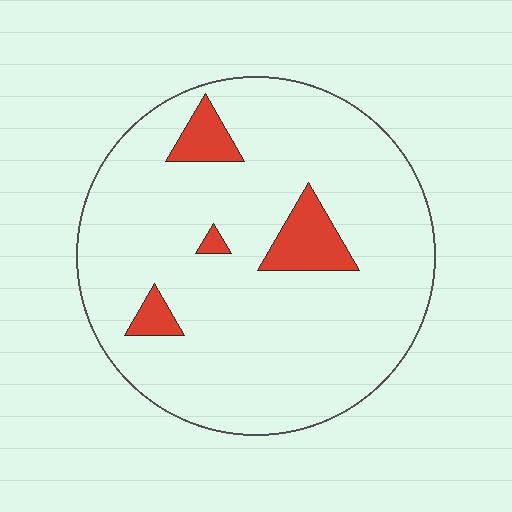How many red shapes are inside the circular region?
4.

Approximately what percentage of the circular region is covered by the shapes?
Approximately 10%.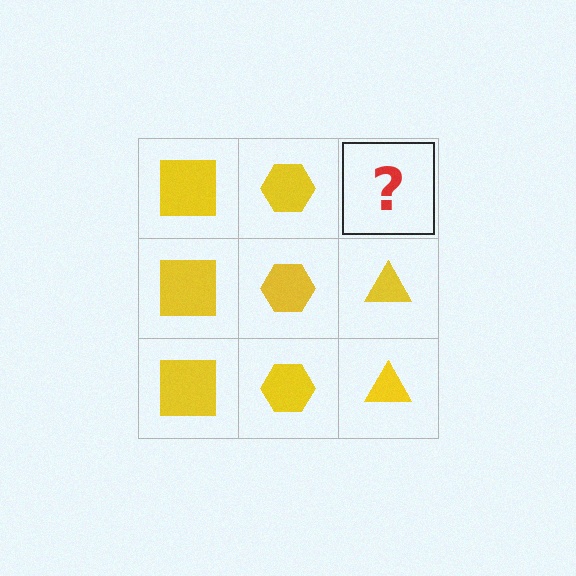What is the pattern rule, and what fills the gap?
The rule is that each column has a consistent shape. The gap should be filled with a yellow triangle.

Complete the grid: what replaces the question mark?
The question mark should be replaced with a yellow triangle.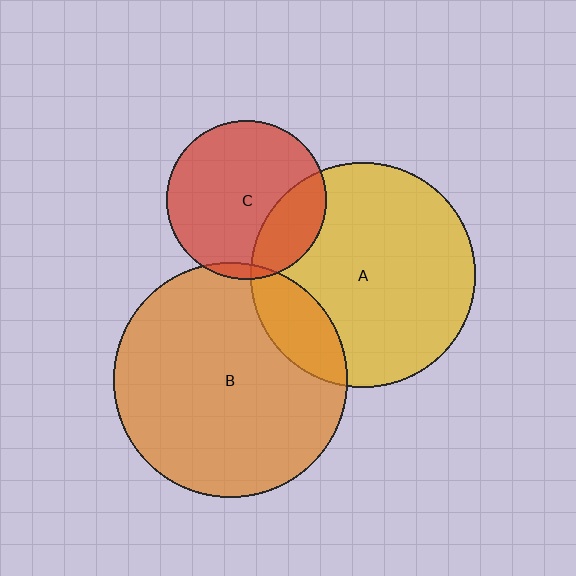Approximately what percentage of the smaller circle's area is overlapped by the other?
Approximately 5%.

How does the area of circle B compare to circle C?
Approximately 2.2 times.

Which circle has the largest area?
Circle B (orange).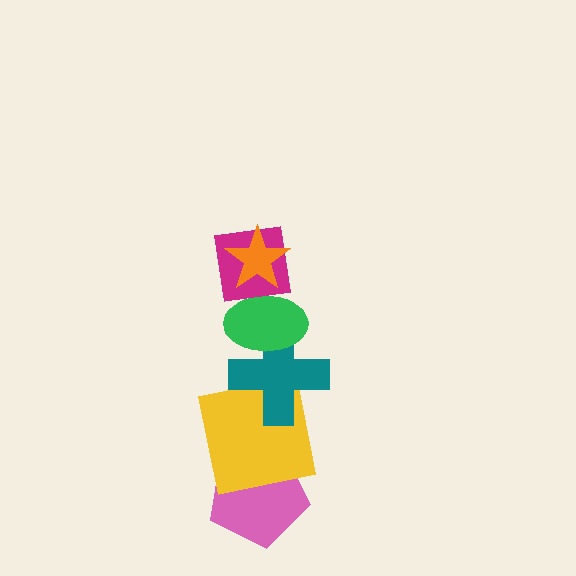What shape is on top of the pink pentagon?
The yellow square is on top of the pink pentagon.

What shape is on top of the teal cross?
The green ellipse is on top of the teal cross.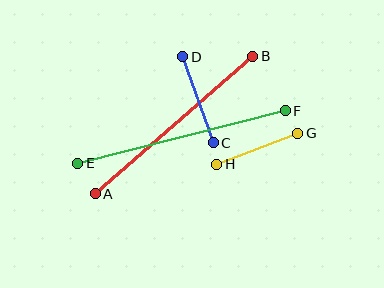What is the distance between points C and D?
The distance is approximately 91 pixels.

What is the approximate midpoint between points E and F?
The midpoint is at approximately (182, 137) pixels.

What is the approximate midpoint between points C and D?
The midpoint is at approximately (198, 100) pixels.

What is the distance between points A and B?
The distance is approximately 210 pixels.